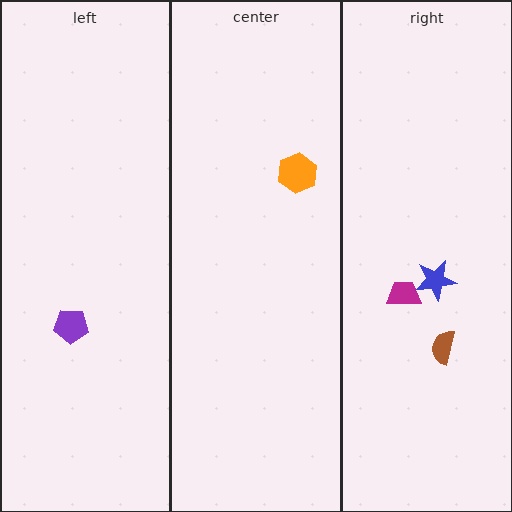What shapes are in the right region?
The magenta trapezoid, the blue star, the brown semicircle.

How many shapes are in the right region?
3.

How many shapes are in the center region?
1.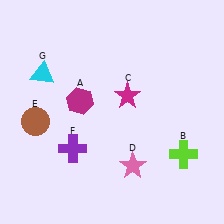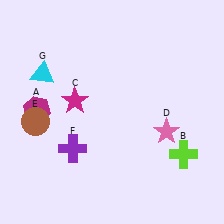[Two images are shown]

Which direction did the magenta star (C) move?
The magenta star (C) moved left.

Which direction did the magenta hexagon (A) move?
The magenta hexagon (A) moved left.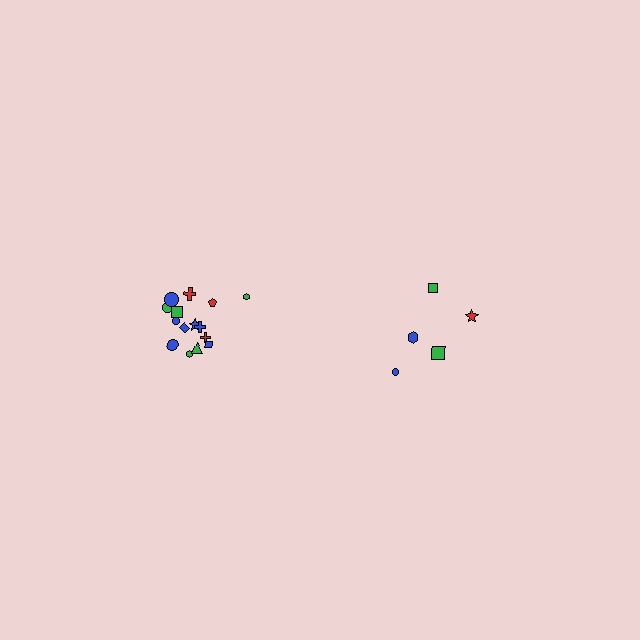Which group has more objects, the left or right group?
The left group.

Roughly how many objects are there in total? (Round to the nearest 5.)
Roughly 20 objects in total.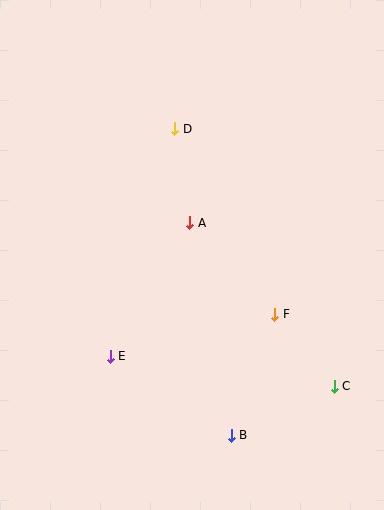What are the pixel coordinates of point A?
Point A is at (190, 223).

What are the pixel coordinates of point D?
Point D is at (175, 129).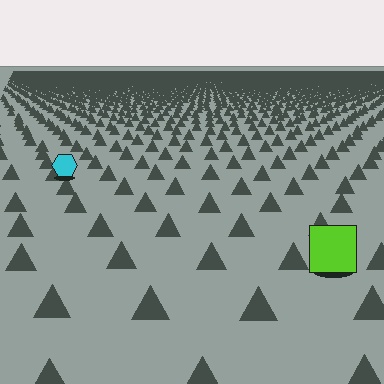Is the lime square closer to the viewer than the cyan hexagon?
Yes. The lime square is closer — you can tell from the texture gradient: the ground texture is coarser near it.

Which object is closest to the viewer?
The lime square is closest. The texture marks near it are larger and more spread out.